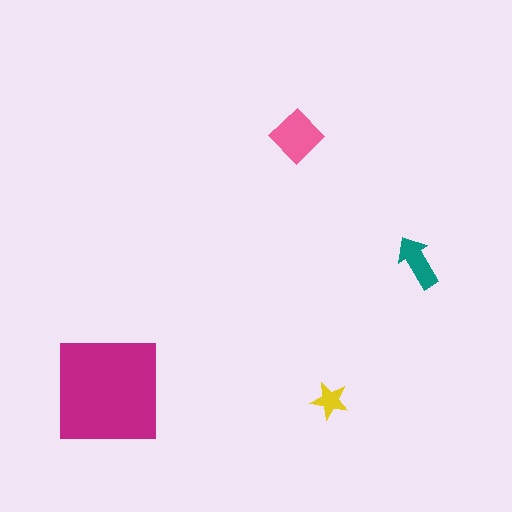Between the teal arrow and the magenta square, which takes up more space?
The magenta square.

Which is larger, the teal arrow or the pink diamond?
The pink diamond.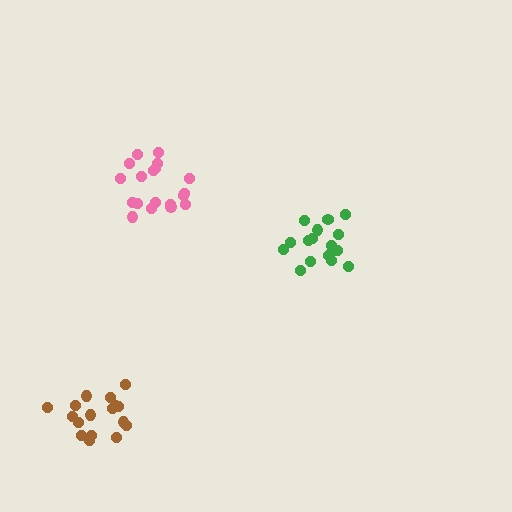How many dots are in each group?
Group 1: 17 dots, Group 2: 17 dots, Group 3: 19 dots (53 total).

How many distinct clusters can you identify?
There are 3 distinct clusters.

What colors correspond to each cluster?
The clusters are colored: green, brown, pink.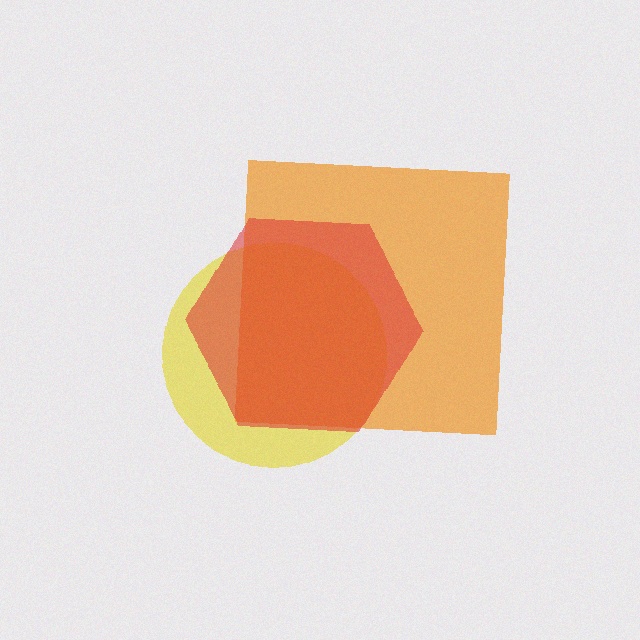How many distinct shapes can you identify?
There are 3 distinct shapes: a yellow circle, an orange square, a red hexagon.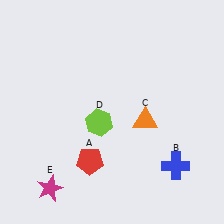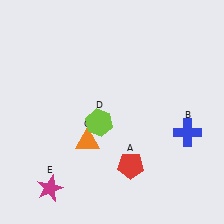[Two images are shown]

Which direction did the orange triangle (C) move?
The orange triangle (C) moved left.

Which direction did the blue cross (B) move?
The blue cross (B) moved up.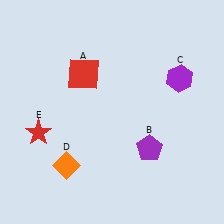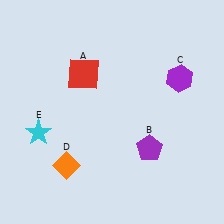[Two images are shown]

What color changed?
The star (E) changed from red in Image 1 to cyan in Image 2.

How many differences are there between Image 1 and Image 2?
There is 1 difference between the two images.